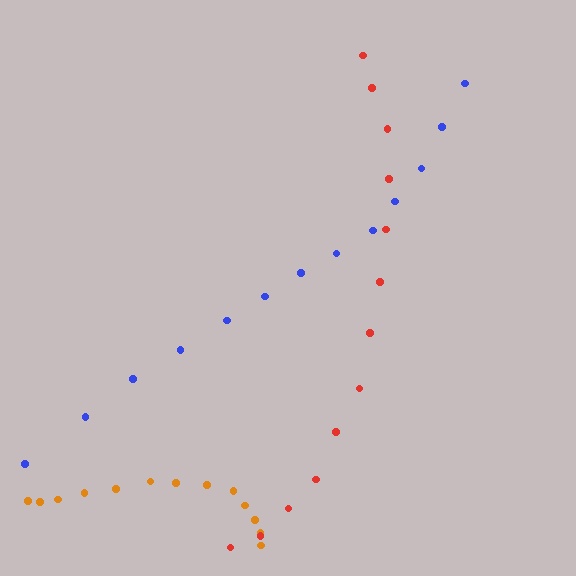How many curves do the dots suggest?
There are 3 distinct paths.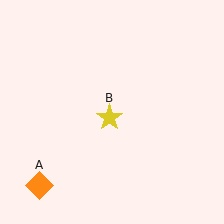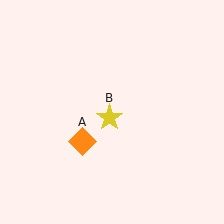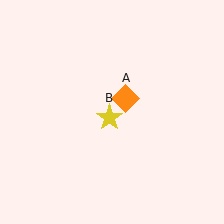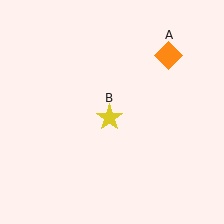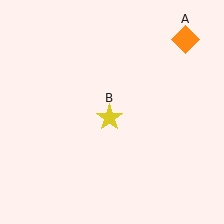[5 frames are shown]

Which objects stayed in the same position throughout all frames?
Yellow star (object B) remained stationary.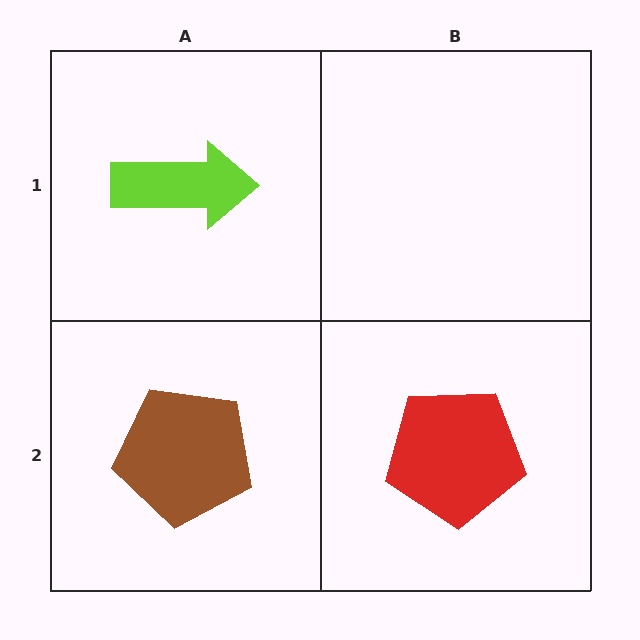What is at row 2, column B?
A red pentagon.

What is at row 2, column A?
A brown pentagon.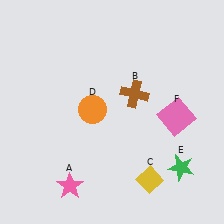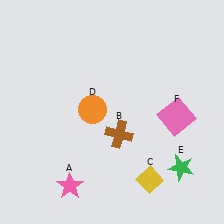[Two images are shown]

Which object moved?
The brown cross (B) moved down.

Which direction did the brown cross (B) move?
The brown cross (B) moved down.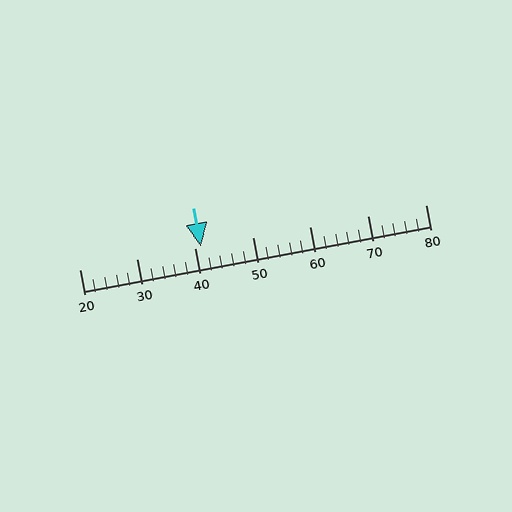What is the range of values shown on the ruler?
The ruler shows values from 20 to 80.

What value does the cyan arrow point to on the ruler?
The cyan arrow points to approximately 41.